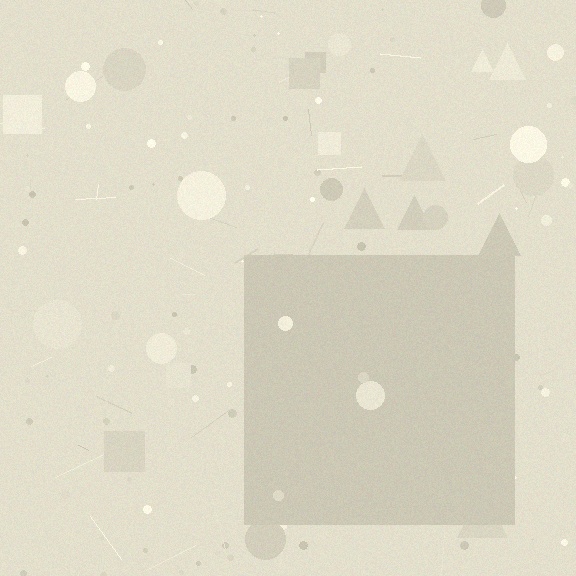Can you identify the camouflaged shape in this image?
The camouflaged shape is a square.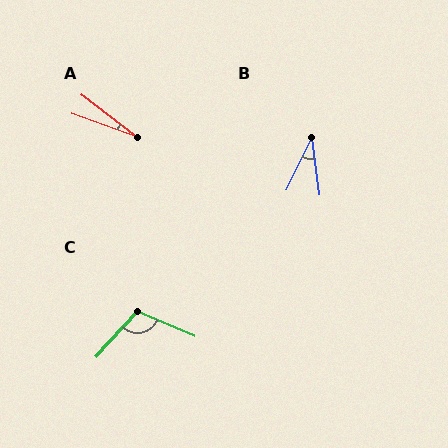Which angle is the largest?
C, at approximately 109 degrees.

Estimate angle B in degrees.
Approximately 33 degrees.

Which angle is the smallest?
A, at approximately 18 degrees.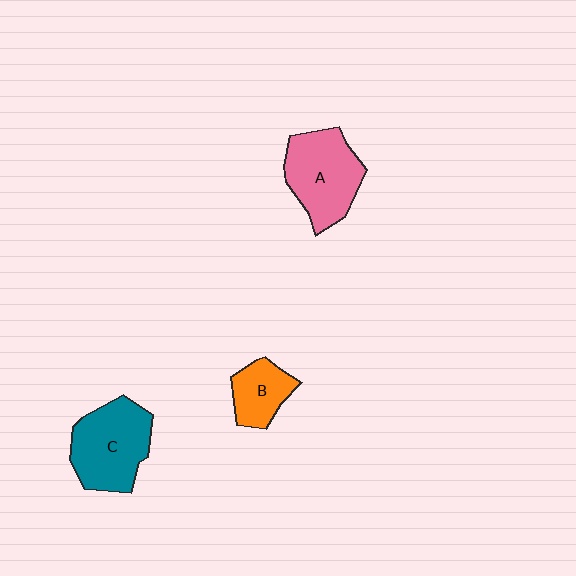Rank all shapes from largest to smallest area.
From largest to smallest: C (teal), A (pink), B (orange).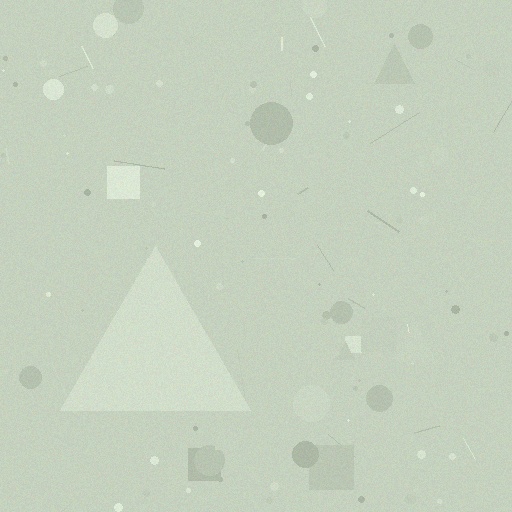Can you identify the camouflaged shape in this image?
The camouflaged shape is a triangle.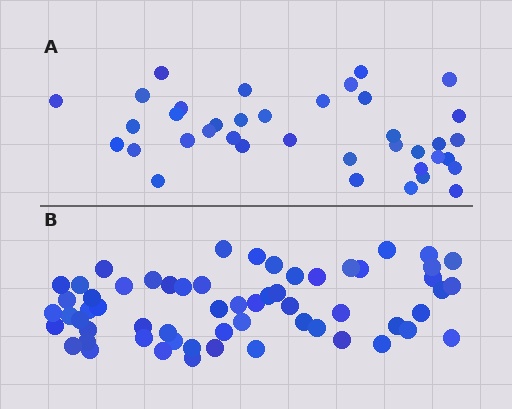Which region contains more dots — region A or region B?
Region B (the bottom region) has more dots.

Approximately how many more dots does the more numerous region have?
Region B has approximately 20 more dots than region A.